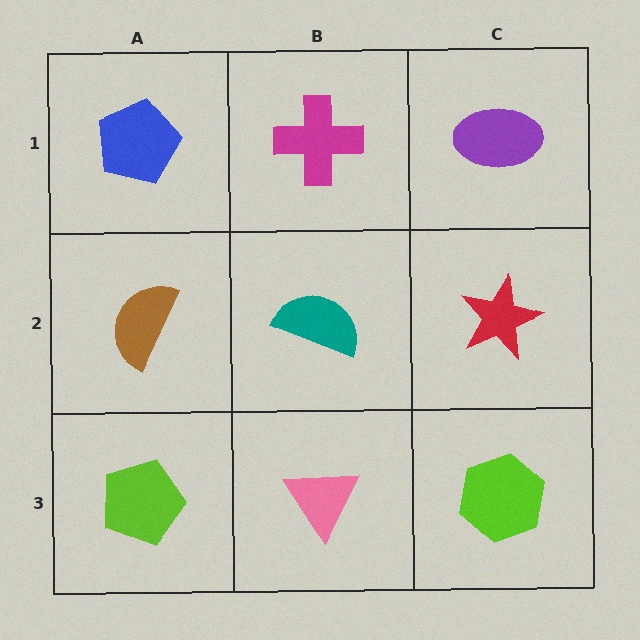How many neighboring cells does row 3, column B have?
3.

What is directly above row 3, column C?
A red star.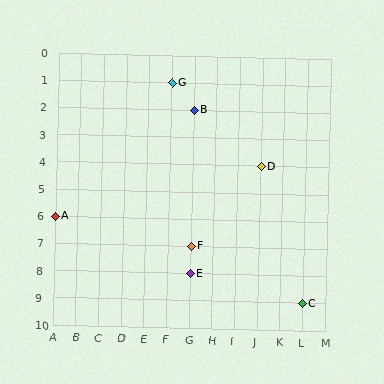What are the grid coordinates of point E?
Point E is at grid coordinates (G, 8).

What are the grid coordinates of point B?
Point B is at grid coordinates (G, 2).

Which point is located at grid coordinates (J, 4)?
Point D is at (J, 4).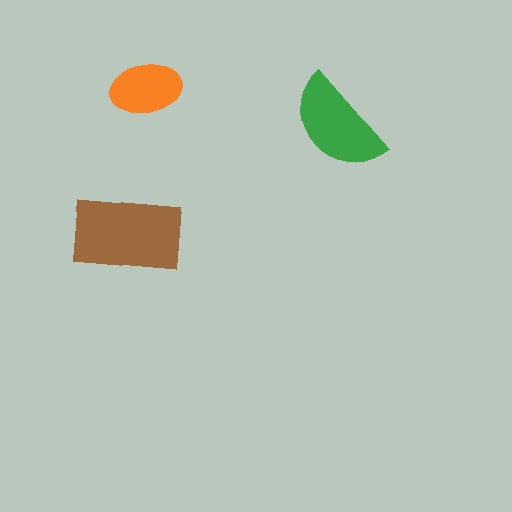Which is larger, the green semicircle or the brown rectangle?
The brown rectangle.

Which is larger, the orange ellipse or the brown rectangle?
The brown rectangle.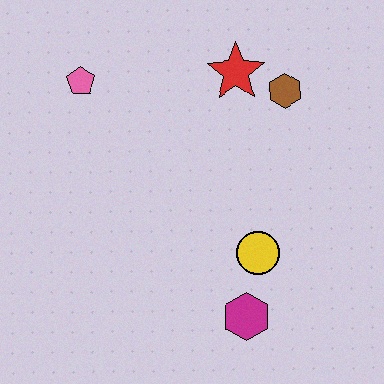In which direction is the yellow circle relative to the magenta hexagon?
The yellow circle is above the magenta hexagon.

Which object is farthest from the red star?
The magenta hexagon is farthest from the red star.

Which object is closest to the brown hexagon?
The red star is closest to the brown hexagon.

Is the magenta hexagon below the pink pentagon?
Yes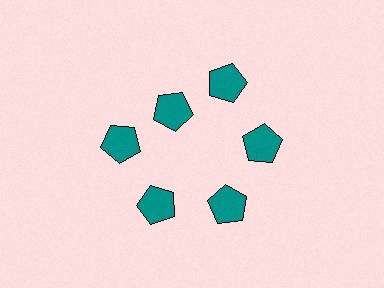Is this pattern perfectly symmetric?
No. The 6 teal pentagons are arranged in a ring, but one element near the 11 o'clock position is pulled inward toward the center, breaking the 6-fold rotational symmetry.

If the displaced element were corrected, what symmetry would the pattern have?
It would have 6-fold rotational symmetry — the pattern would map onto itself every 60 degrees.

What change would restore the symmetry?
The symmetry would be restored by moving it outward, back onto the ring so that all 6 pentagons sit at equal angles and equal distance from the center.